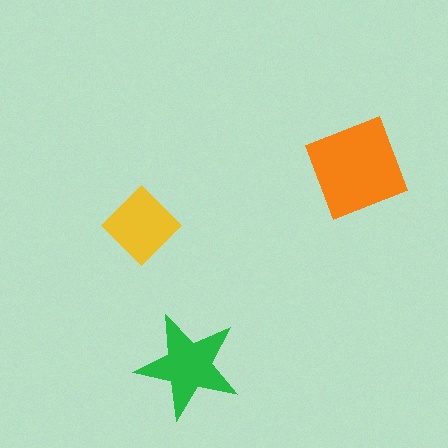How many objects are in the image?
There are 3 objects in the image.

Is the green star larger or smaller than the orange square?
Smaller.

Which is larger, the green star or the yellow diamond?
The green star.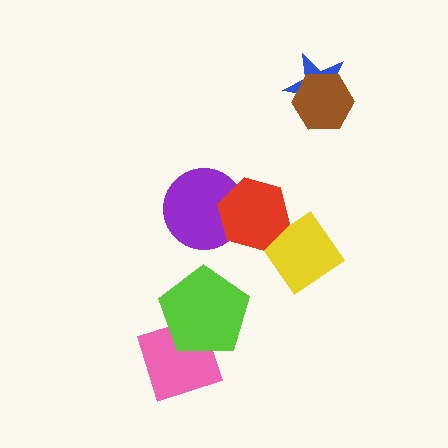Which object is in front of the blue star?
The brown hexagon is in front of the blue star.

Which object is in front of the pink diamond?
The lime pentagon is in front of the pink diamond.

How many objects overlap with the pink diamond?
1 object overlaps with the pink diamond.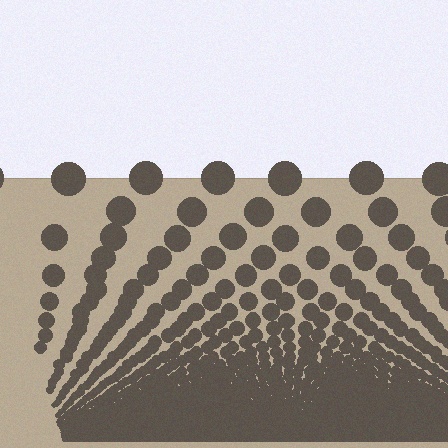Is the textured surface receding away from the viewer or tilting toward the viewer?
The surface appears to tilt toward the viewer. Texture elements get larger and sparser toward the top.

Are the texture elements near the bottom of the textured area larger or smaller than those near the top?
Smaller. The gradient is inverted — elements near the bottom are smaller and denser.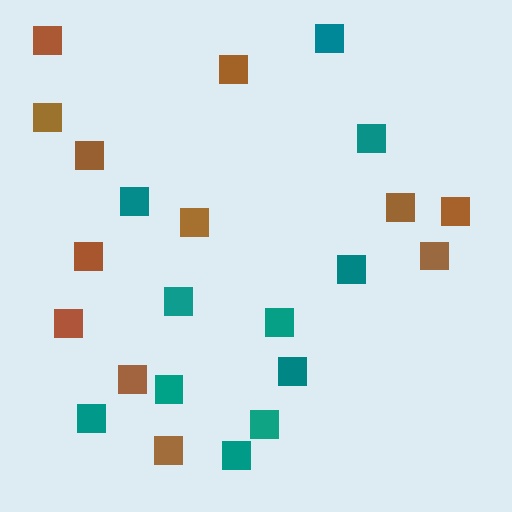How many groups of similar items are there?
There are 2 groups: one group of teal squares (11) and one group of brown squares (12).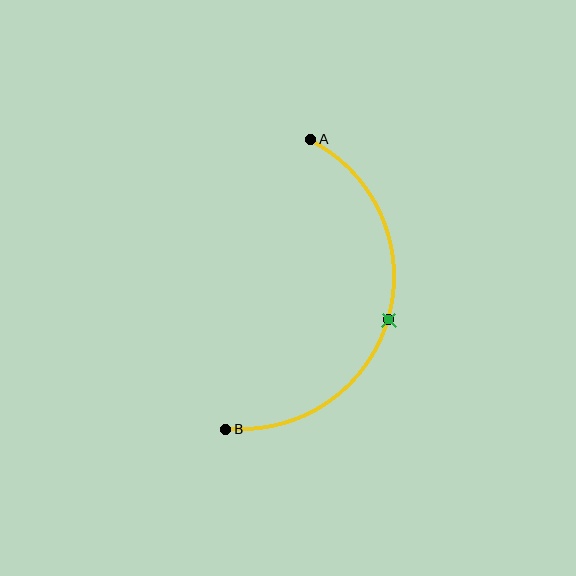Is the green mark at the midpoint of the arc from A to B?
Yes. The green mark lies on the arc at equal arc-length from both A and B — it is the arc midpoint.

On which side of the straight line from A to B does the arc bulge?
The arc bulges to the right of the straight line connecting A and B.